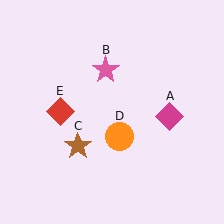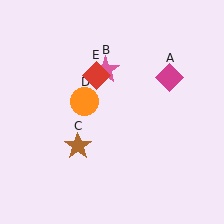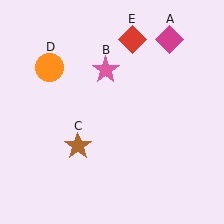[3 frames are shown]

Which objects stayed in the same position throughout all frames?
Pink star (object B) and brown star (object C) remained stationary.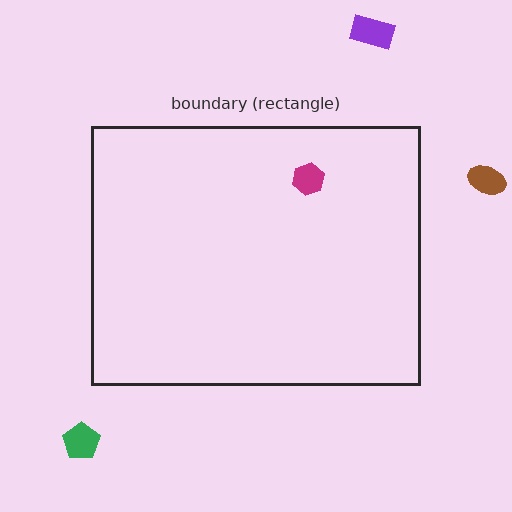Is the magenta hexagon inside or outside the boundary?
Inside.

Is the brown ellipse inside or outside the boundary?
Outside.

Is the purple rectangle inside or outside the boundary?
Outside.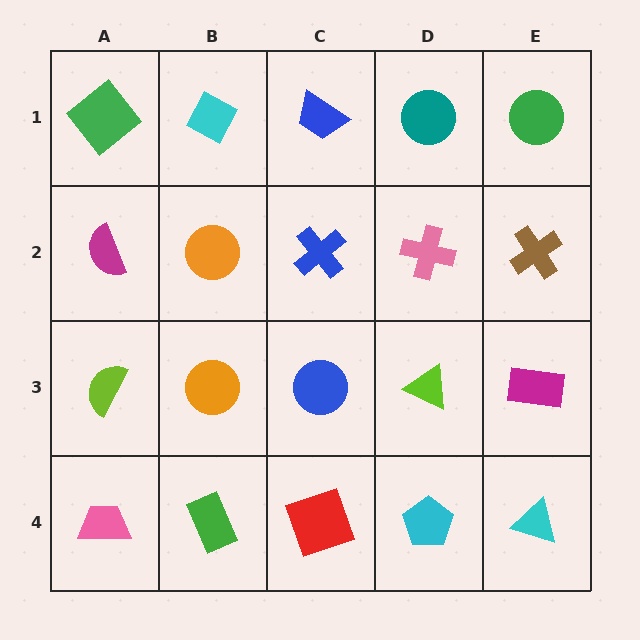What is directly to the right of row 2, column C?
A pink cross.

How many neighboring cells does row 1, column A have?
2.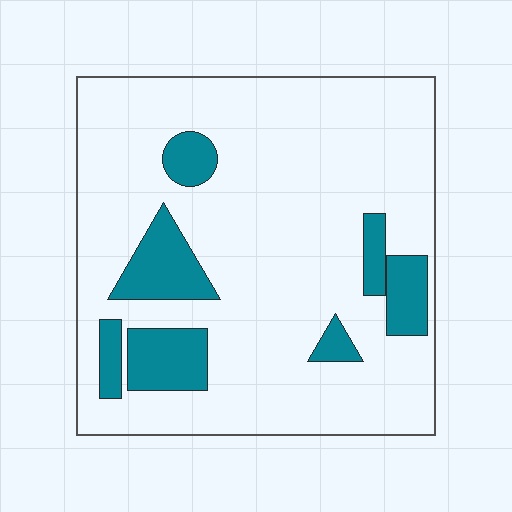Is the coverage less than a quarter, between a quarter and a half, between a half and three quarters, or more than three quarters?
Less than a quarter.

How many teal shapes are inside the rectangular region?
7.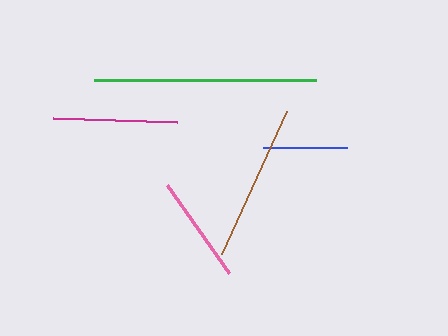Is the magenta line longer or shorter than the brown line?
The brown line is longer than the magenta line.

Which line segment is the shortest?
The blue line is the shortest at approximately 84 pixels.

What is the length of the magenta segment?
The magenta segment is approximately 124 pixels long.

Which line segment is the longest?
The green line is the longest at approximately 221 pixels.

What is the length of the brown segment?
The brown segment is approximately 157 pixels long.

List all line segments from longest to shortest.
From longest to shortest: green, brown, magenta, pink, blue.